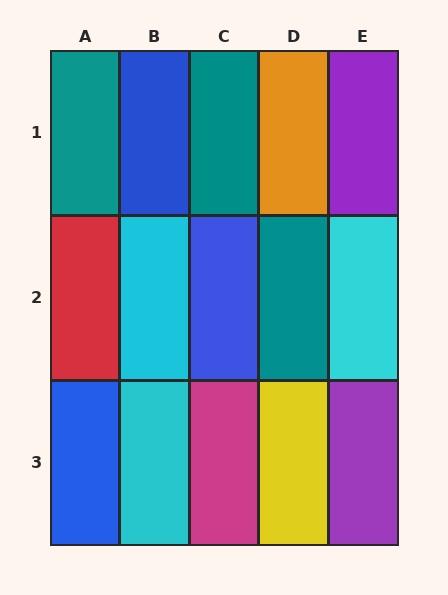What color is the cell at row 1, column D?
Orange.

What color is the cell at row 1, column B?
Blue.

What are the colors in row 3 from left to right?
Blue, cyan, magenta, yellow, purple.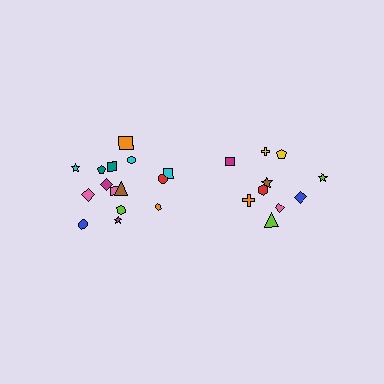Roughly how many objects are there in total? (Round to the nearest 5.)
Roughly 25 objects in total.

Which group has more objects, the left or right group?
The left group.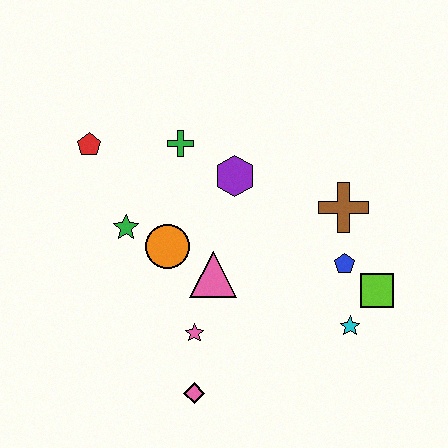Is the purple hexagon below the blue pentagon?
No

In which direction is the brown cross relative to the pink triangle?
The brown cross is to the right of the pink triangle.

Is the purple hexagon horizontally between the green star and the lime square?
Yes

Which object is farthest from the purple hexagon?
The pink diamond is farthest from the purple hexagon.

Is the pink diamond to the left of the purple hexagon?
Yes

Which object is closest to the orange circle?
The green star is closest to the orange circle.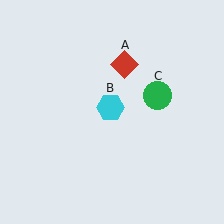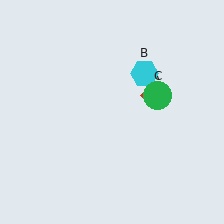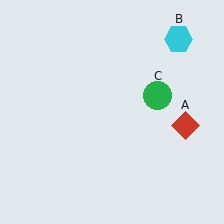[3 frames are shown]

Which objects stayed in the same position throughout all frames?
Green circle (object C) remained stationary.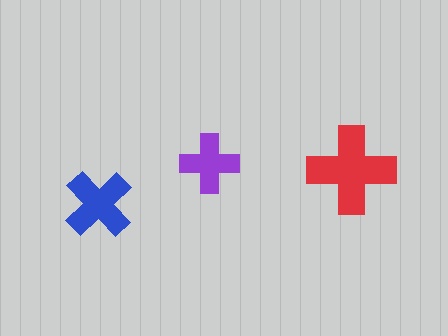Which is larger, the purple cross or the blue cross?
The blue one.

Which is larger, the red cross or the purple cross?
The red one.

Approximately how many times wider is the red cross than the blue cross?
About 1.5 times wider.